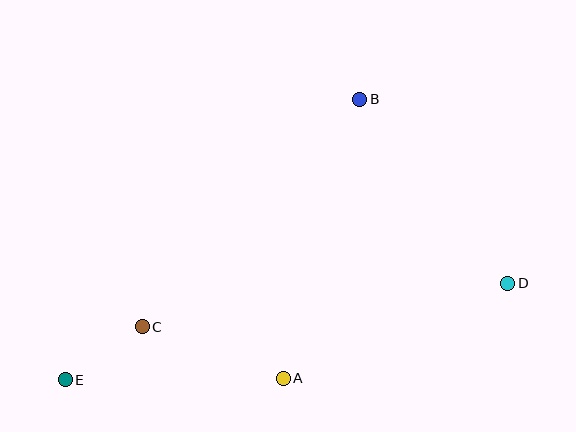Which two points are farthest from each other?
Points D and E are farthest from each other.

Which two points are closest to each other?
Points C and E are closest to each other.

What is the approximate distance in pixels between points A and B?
The distance between A and B is approximately 289 pixels.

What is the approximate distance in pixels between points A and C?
The distance between A and C is approximately 150 pixels.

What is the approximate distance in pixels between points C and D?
The distance between C and D is approximately 368 pixels.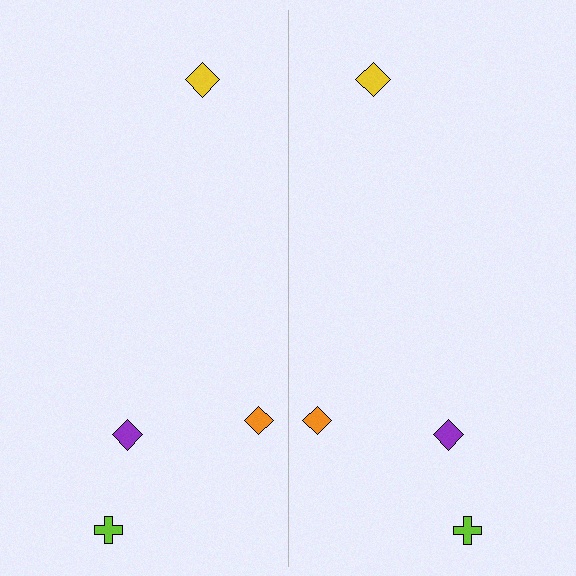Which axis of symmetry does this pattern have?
The pattern has a vertical axis of symmetry running through the center of the image.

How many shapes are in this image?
There are 8 shapes in this image.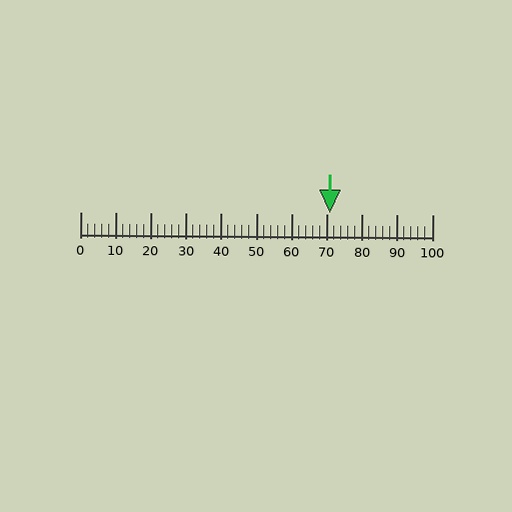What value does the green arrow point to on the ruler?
The green arrow points to approximately 71.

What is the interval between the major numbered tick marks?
The major tick marks are spaced 10 units apart.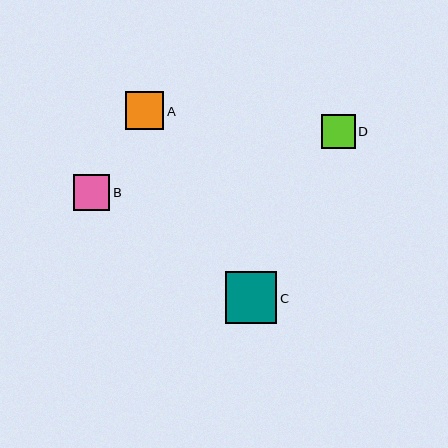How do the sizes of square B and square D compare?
Square B and square D are approximately the same size.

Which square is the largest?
Square C is the largest with a size of approximately 52 pixels.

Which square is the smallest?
Square D is the smallest with a size of approximately 34 pixels.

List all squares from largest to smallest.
From largest to smallest: C, A, B, D.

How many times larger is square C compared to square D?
Square C is approximately 1.5 times the size of square D.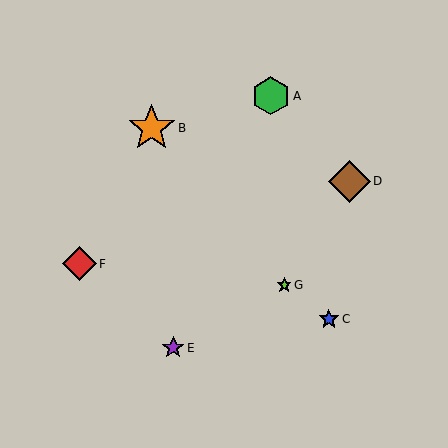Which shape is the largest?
The orange star (labeled B) is the largest.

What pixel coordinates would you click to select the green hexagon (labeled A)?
Click at (271, 96) to select the green hexagon A.